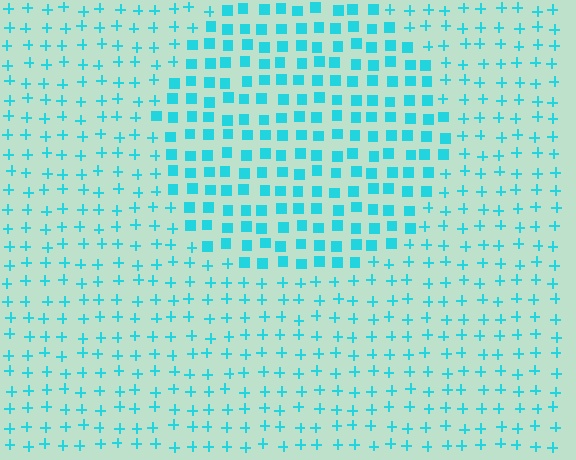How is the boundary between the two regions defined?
The boundary is defined by a change in element shape: squares inside vs. plus signs outside. All elements share the same color and spacing.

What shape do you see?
I see a circle.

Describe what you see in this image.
The image is filled with small cyan elements arranged in a uniform grid. A circle-shaped region contains squares, while the surrounding area contains plus signs. The boundary is defined purely by the change in element shape.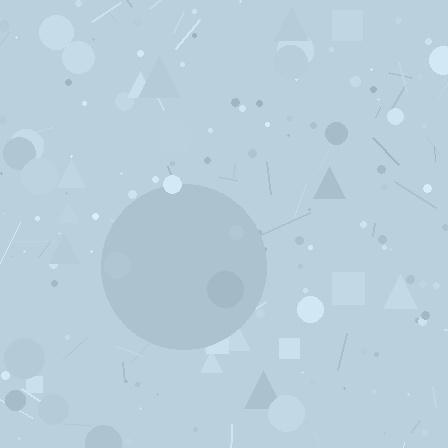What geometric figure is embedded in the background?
A circle is embedded in the background.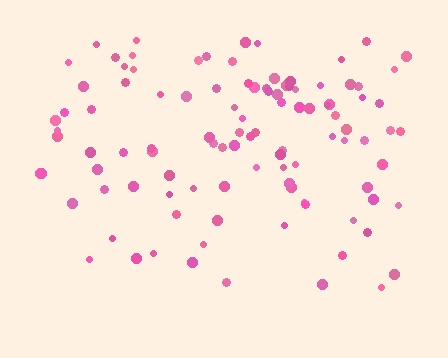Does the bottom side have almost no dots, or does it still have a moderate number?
Still a moderate number, just noticeably fewer than the top.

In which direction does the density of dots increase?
From bottom to top, with the top side densest.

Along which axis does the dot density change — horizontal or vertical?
Vertical.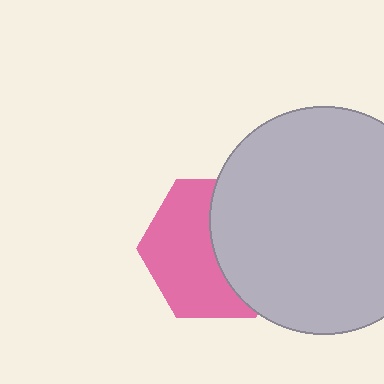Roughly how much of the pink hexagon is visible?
About half of it is visible (roughly 54%).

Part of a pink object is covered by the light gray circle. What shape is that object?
It is a hexagon.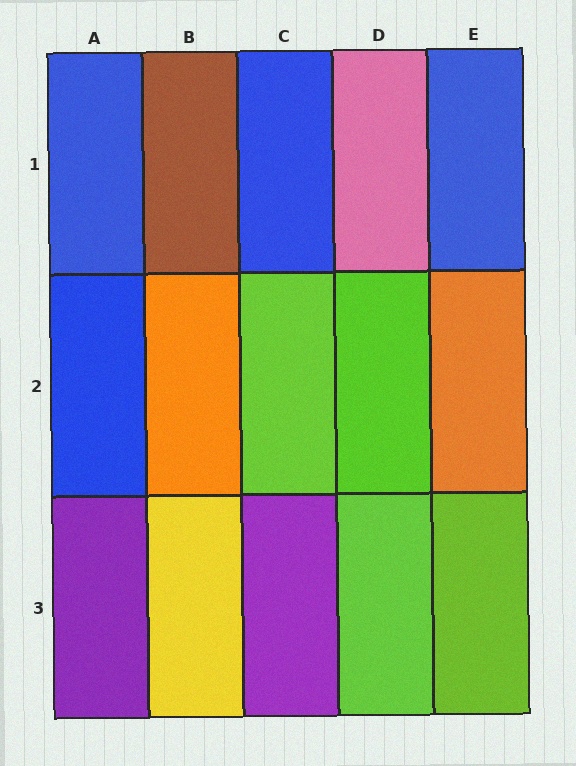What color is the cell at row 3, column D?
Lime.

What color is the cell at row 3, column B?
Yellow.